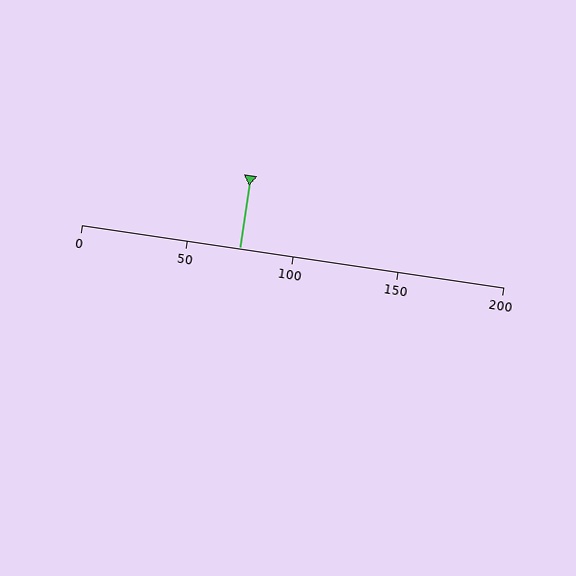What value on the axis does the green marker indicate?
The marker indicates approximately 75.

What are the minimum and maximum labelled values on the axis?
The axis runs from 0 to 200.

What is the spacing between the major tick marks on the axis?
The major ticks are spaced 50 apart.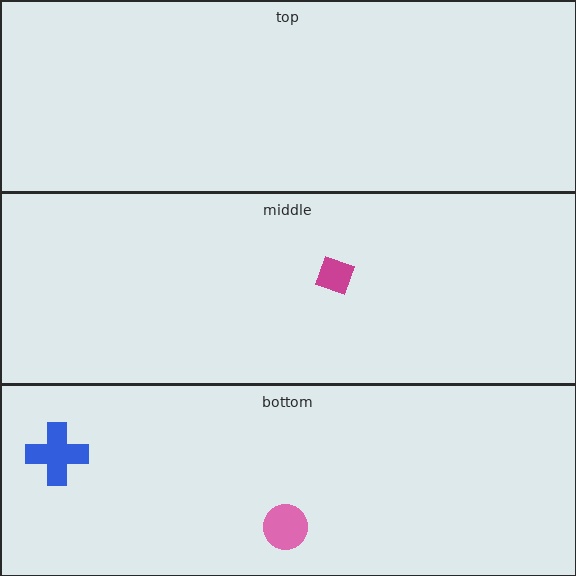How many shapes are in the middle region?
1.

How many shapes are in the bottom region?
2.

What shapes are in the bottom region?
The pink circle, the blue cross.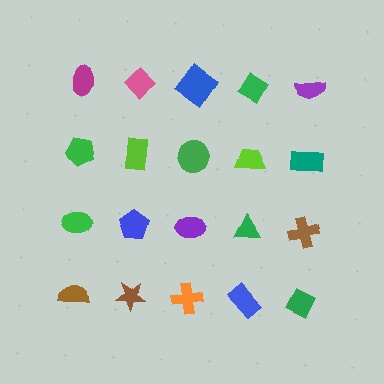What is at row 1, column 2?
A pink diamond.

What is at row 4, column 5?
A green diamond.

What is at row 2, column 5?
A teal rectangle.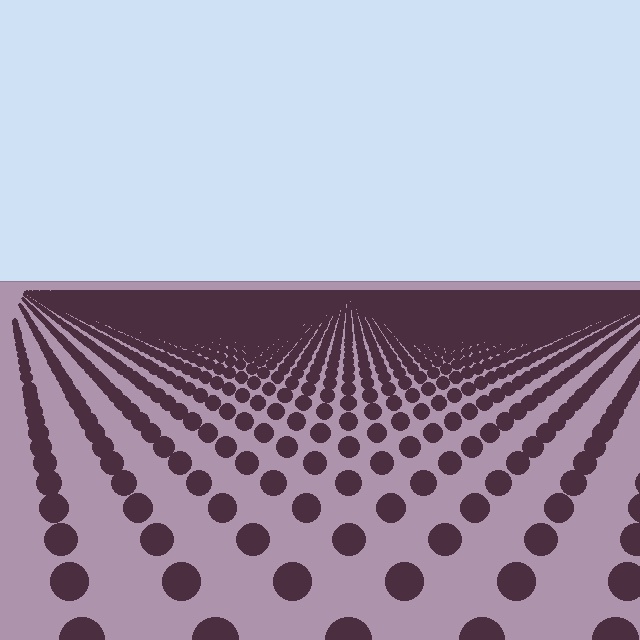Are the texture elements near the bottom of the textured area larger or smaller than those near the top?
Larger. Near the bottom, elements are closer to the viewer and appear at a bigger on-screen size.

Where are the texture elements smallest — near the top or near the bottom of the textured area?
Near the top.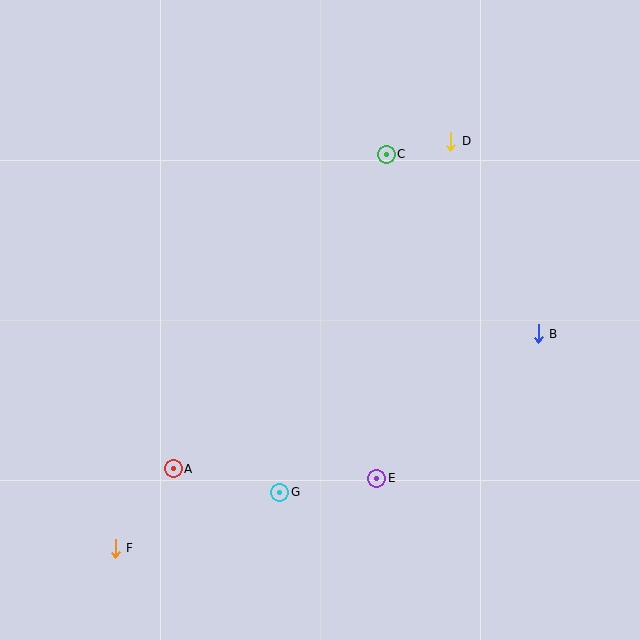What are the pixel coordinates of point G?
Point G is at (280, 492).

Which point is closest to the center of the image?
Point E at (377, 478) is closest to the center.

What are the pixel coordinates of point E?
Point E is at (377, 478).